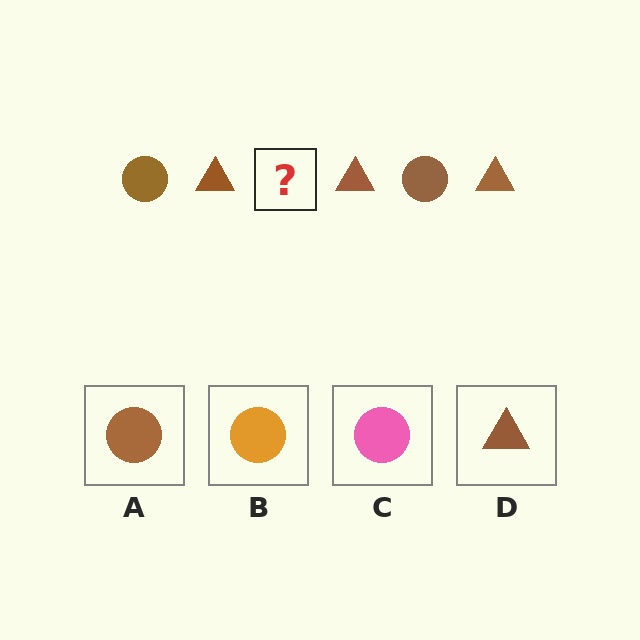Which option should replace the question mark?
Option A.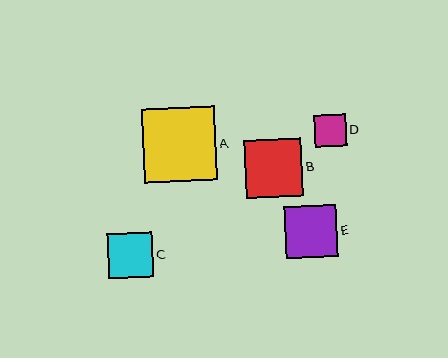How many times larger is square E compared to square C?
Square E is approximately 1.2 times the size of square C.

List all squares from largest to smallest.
From largest to smallest: A, B, E, C, D.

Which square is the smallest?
Square D is the smallest with a size of approximately 32 pixels.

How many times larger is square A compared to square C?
Square A is approximately 1.6 times the size of square C.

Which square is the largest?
Square A is the largest with a size of approximately 74 pixels.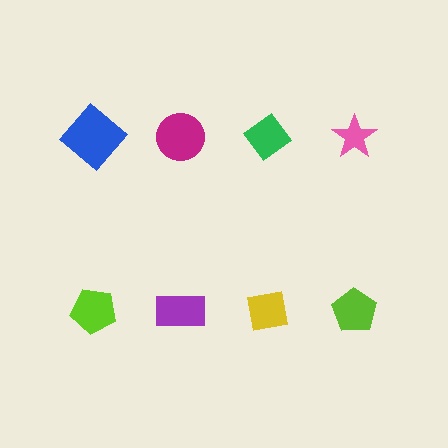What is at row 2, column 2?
A purple rectangle.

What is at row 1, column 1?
A blue diamond.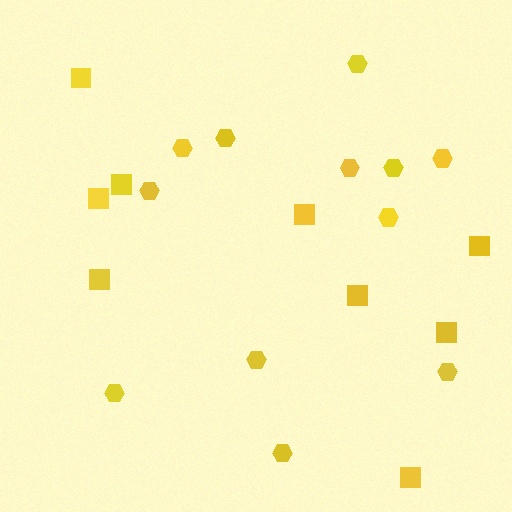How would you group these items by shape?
There are 2 groups: one group of hexagons (12) and one group of squares (9).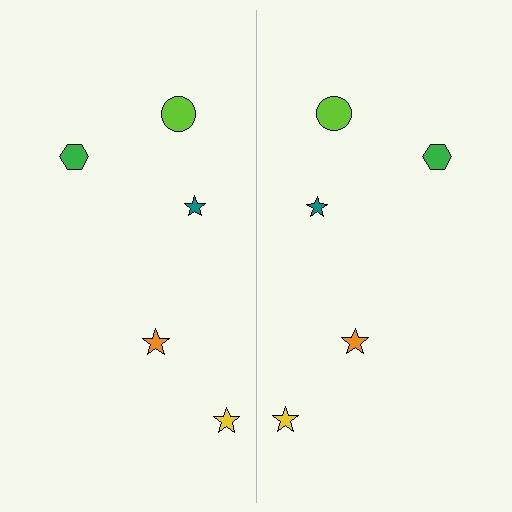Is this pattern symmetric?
Yes, this pattern has bilateral (reflection) symmetry.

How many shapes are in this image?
There are 10 shapes in this image.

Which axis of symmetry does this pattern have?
The pattern has a vertical axis of symmetry running through the center of the image.